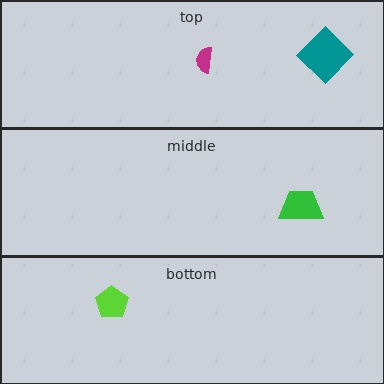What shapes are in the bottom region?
The lime pentagon.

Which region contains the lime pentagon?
The bottom region.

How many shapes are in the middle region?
1.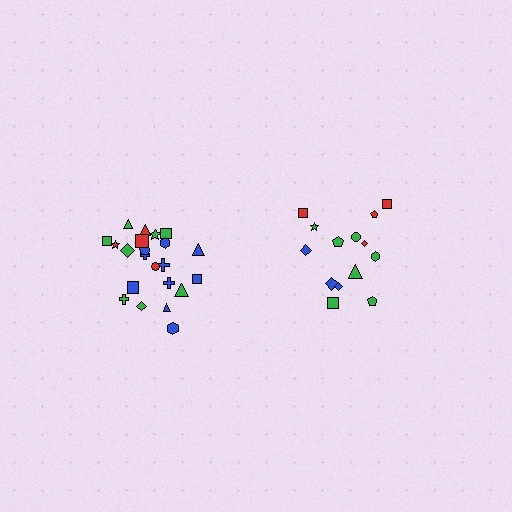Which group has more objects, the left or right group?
The left group.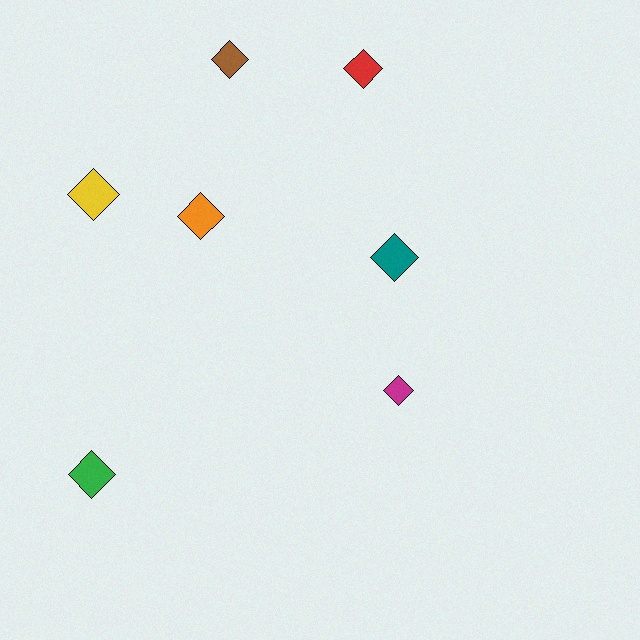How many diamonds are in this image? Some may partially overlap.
There are 7 diamonds.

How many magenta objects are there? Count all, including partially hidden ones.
There is 1 magenta object.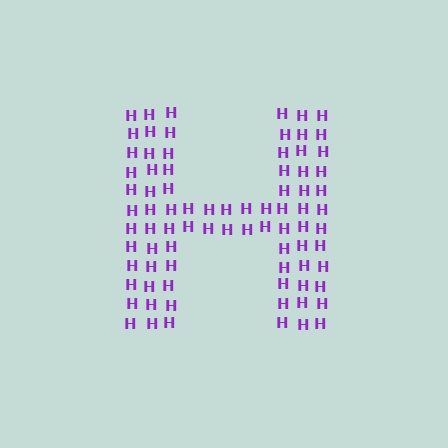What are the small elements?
The small elements are letter H's.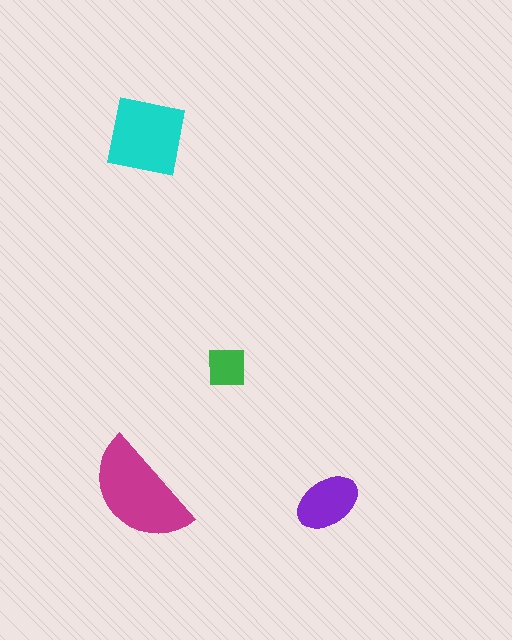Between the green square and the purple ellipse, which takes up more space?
The purple ellipse.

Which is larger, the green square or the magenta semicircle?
The magenta semicircle.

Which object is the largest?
The magenta semicircle.